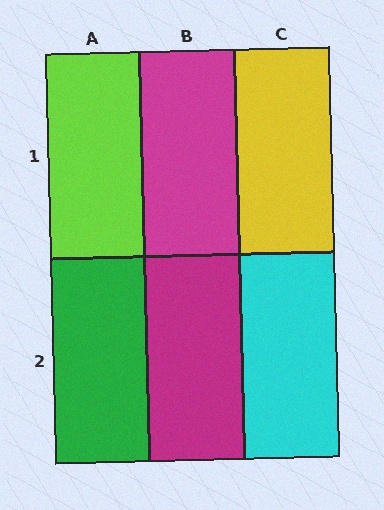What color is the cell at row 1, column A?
Lime.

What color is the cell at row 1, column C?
Yellow.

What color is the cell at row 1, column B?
Magenta.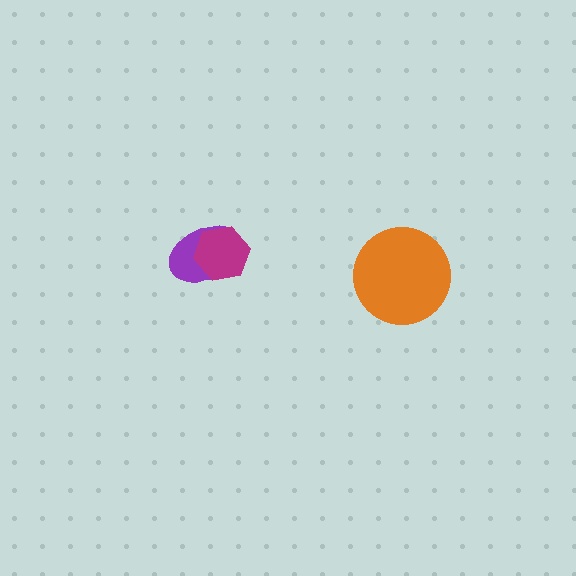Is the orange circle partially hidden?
No, no other shape covers it.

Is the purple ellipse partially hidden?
Yes, it is partially covered by another shape.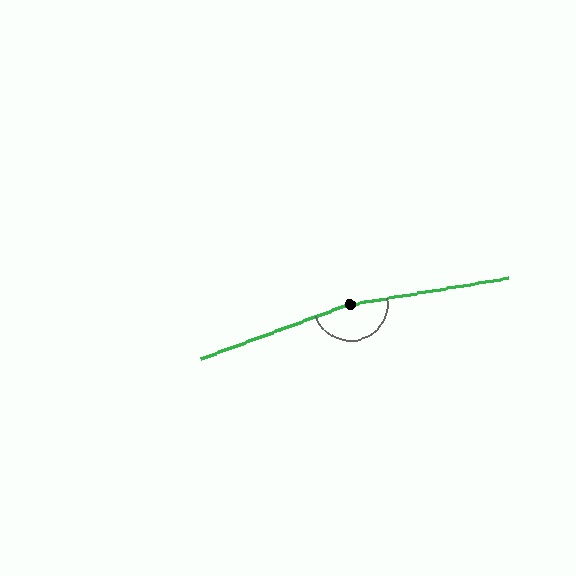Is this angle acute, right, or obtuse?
It is obtuse.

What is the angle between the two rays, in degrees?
Approximately 169 degrees.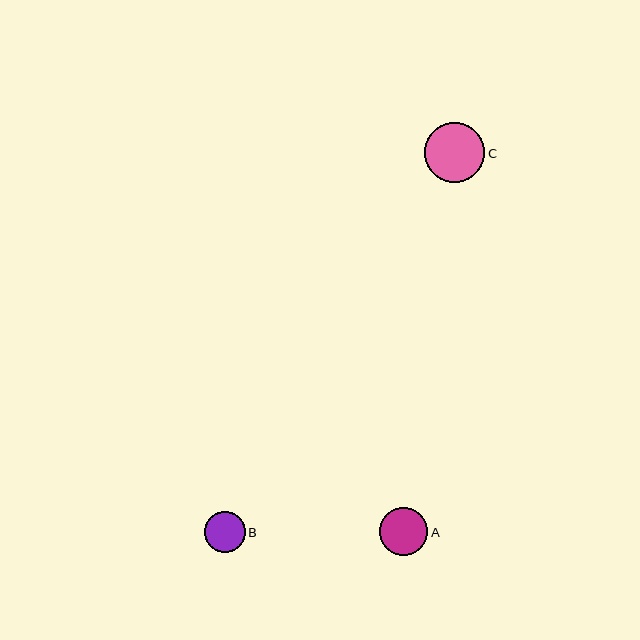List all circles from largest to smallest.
From largest to smallest: C, A, B.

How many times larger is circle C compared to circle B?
Circle C is approximately 1.5 times the size of circle B.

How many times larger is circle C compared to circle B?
Circle C is approximately 1.5 times the size of circle B.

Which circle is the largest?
Circle C is the largest with a size of approximately 60 pixels.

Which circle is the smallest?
Circle B is the smallest with a size of approximately 41 pixels.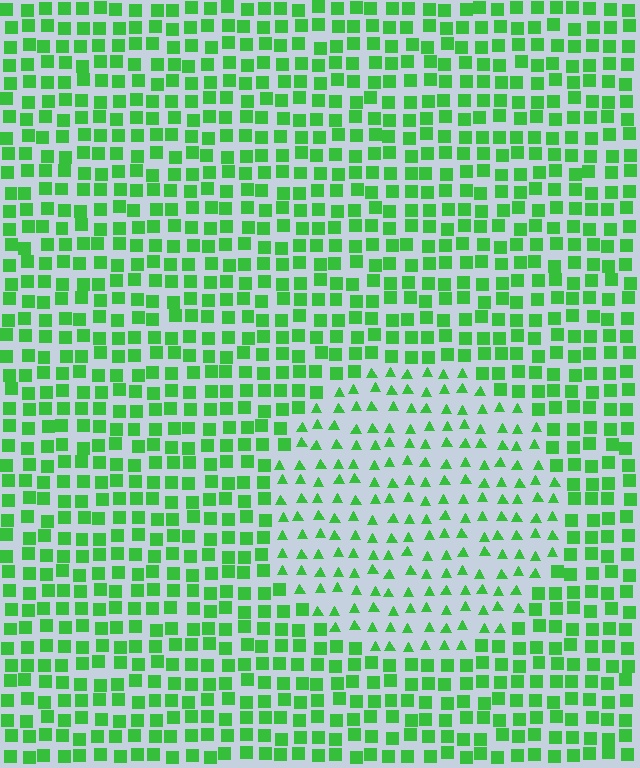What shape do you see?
I see a circle.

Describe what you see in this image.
The image is filled with small green elements arranged in a uniform grid. A circle-shaped region contains triangles, while the surrounding area contains squares. The boundary is defined purely by the change in element shape.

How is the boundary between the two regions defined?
The boundary is defined by a change in element shape: triangles inside vs. squares outside. All elements share the same color and spacing.